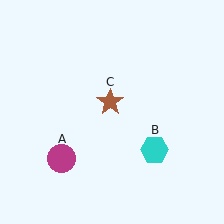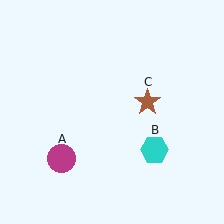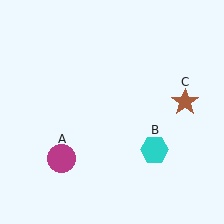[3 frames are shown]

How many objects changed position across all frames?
1 object changed position: brown star (object C).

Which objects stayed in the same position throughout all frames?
Magenta circle (object A) and cyan hexagon (object B) remained stationary.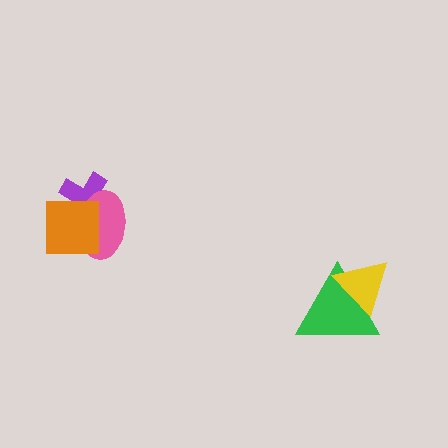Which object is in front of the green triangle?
The yellow triangle is in front of the green triangle.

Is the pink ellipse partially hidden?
Yes, it is partially covered by another shape.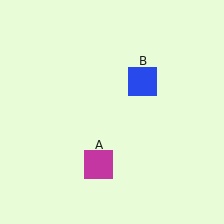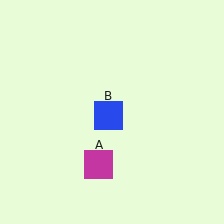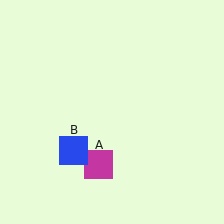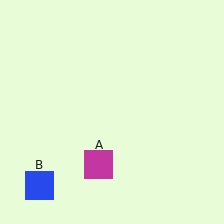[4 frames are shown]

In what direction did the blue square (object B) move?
The blue square (object B) moved down and to the left.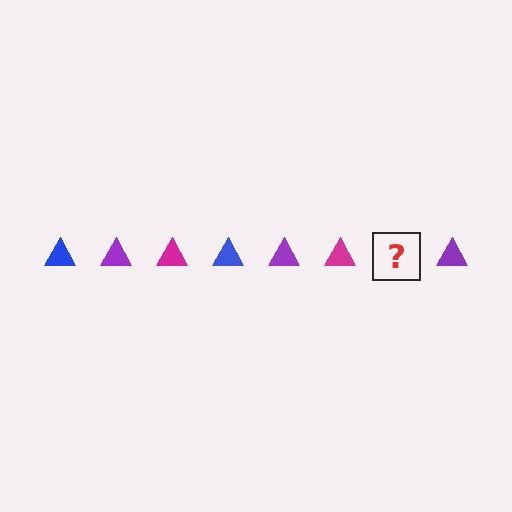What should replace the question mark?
The question mark should be replaced with a blue triangle.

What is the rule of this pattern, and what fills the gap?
The rule is that the pattern cycles through blue, purple, magenta triangles. The gap should be filled with a blue triangle.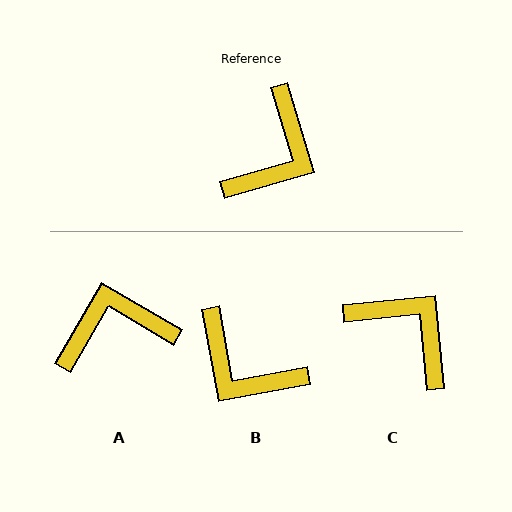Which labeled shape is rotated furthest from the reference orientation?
A, about 133 degrees away.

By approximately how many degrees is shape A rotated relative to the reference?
Approximately 133 degrees counter-clockwise.